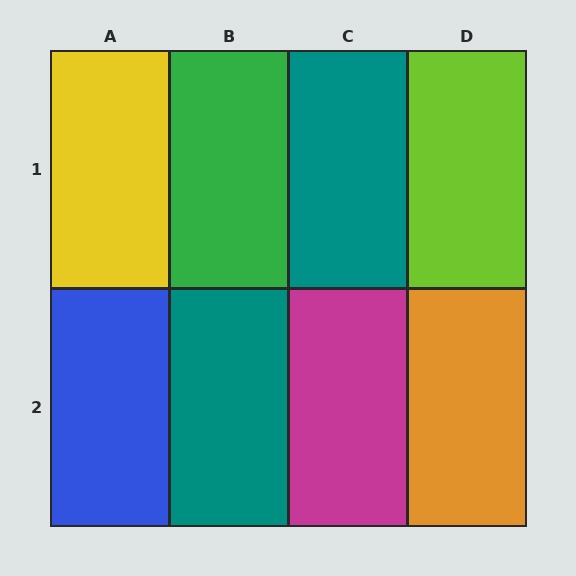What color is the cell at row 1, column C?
Teal.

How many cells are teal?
2 cells are teal.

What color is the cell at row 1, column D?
Lime.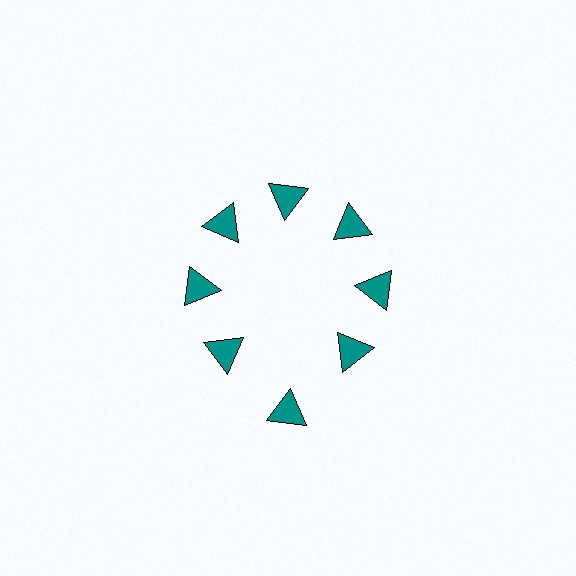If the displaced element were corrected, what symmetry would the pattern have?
It would have 8-fold rotational symmetry — the pattern would map onto itself every 45 degrees.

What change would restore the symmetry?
The symmetry would be restored by moving it inward, back onto the ring so that all 8 triangles sit at equal angles and equal distance from the center.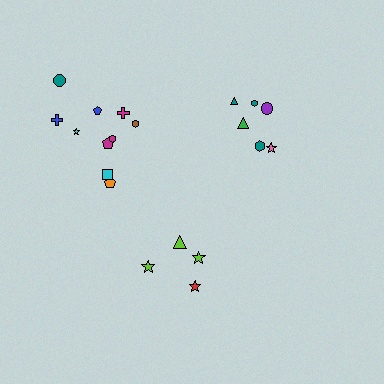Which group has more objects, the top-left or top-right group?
The top-left group.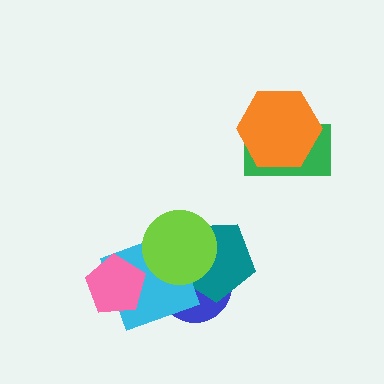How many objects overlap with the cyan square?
4 objects overlap with the cyan square.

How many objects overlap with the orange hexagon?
1 object overlaps with the orange hexagon.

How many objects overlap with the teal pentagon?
3 objects overlap with the teal pentagon.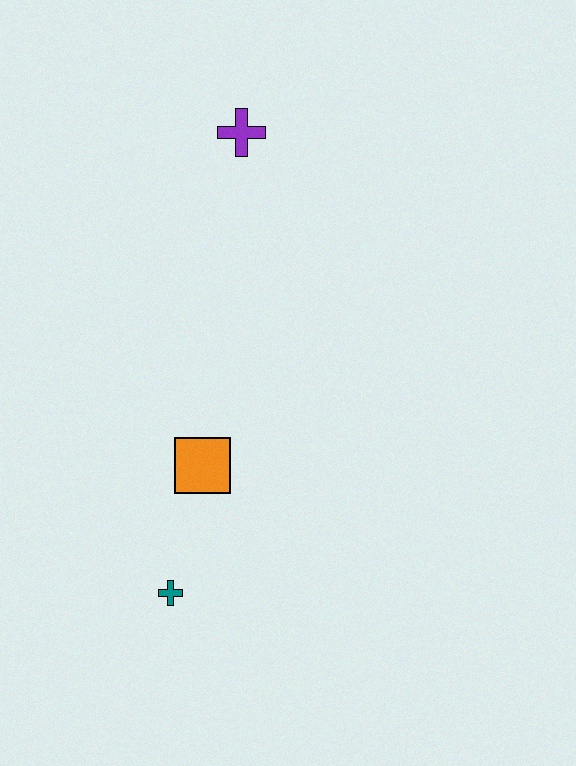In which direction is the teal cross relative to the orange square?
The teal cross is below the orange square.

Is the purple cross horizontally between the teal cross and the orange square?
No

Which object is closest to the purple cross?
The orange square is closest to the purple cross.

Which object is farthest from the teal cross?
The purple cross is farthest from the teal cross.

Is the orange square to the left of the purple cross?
Yes